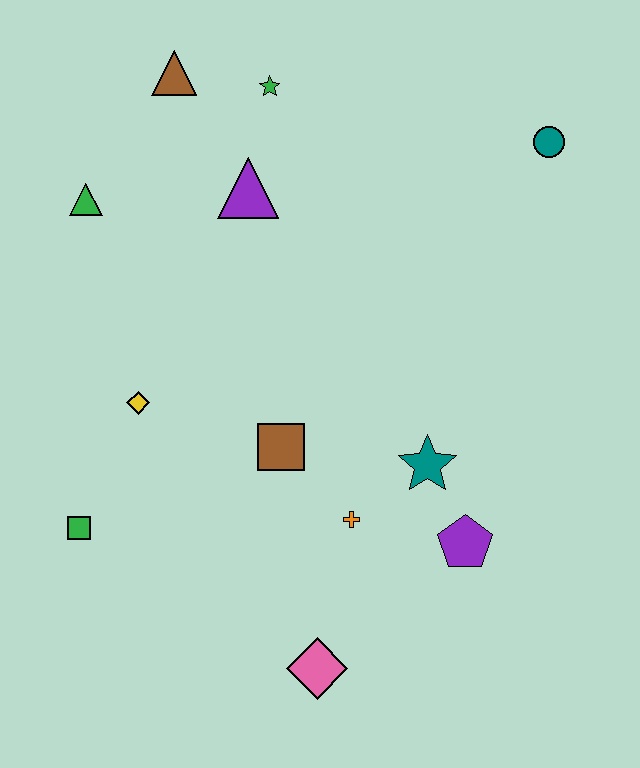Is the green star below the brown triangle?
Yes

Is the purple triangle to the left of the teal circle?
Yes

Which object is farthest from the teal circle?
The green square is farthest from the teal circle.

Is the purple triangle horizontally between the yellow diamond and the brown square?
Yes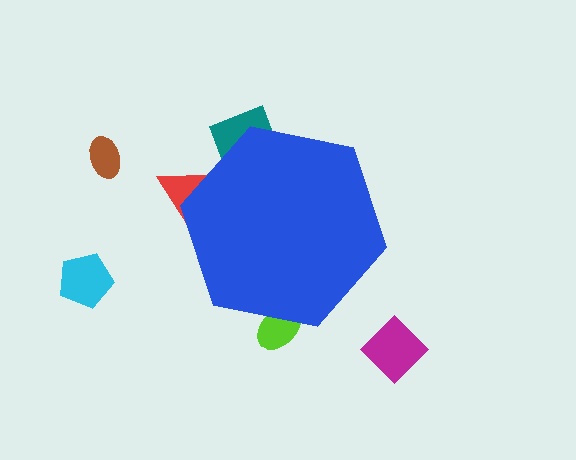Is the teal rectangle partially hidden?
Yes, the teal rectangle is partially hidden behind the blue hexagon.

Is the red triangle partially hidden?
Yes, the red triangle is partially hidden behind the blue hexagon.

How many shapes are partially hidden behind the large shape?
3 shapes are partially hidden.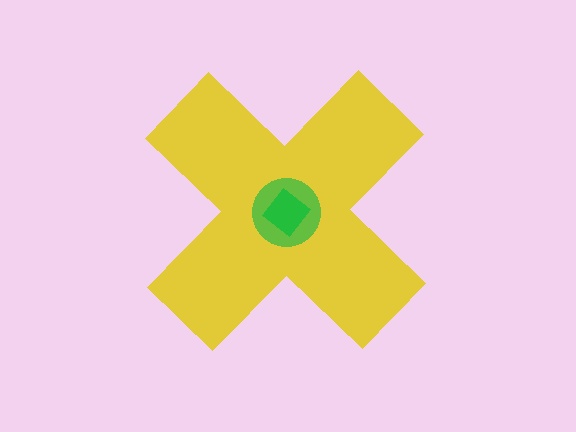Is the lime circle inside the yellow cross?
Yes.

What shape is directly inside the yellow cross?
The lime circle.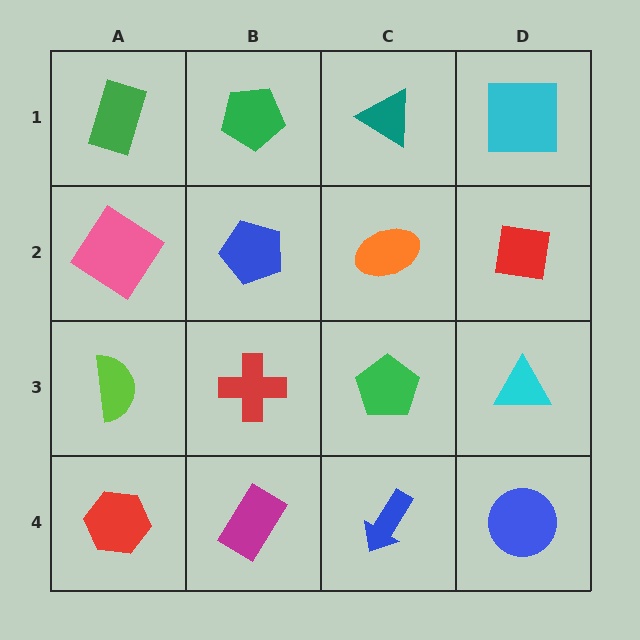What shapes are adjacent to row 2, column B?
A green pentagon (row 1, column B), a red cross (row 3, column B), a pink diamond (row 2, column A), an orange ellipse (row 2, column C).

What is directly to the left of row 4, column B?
A red hexagon.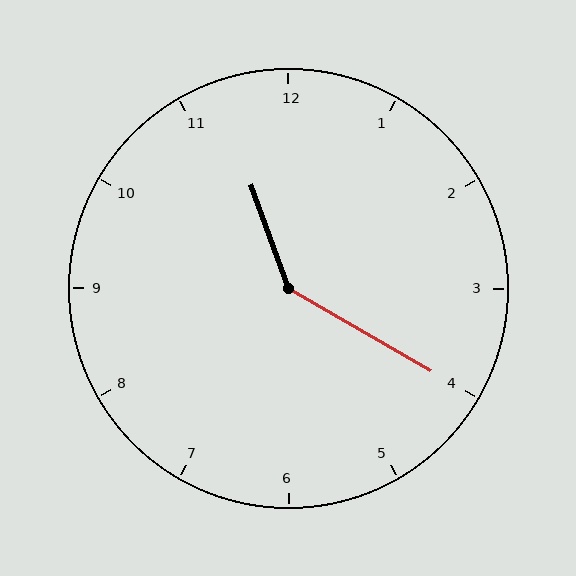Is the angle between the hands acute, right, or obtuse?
It is obtuse.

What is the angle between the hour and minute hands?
Approximately 140 degrees.